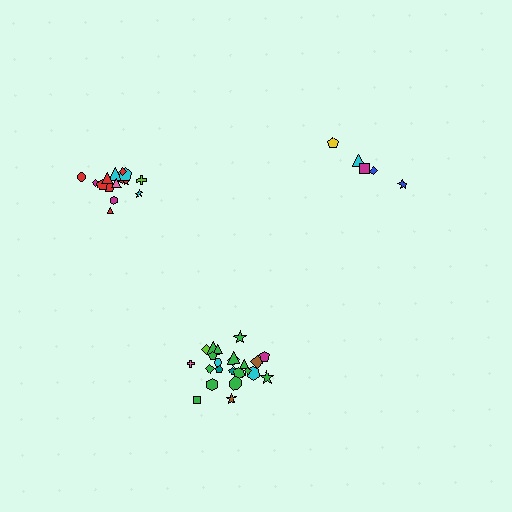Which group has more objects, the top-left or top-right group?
The top-left group.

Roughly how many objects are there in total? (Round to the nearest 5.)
Roughly 45 objects in total.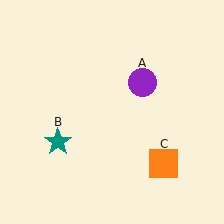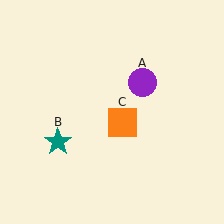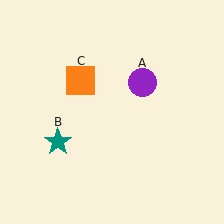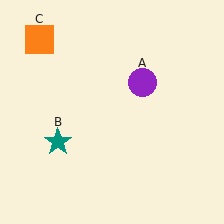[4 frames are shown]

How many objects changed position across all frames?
1 object changed position: orange square (object C).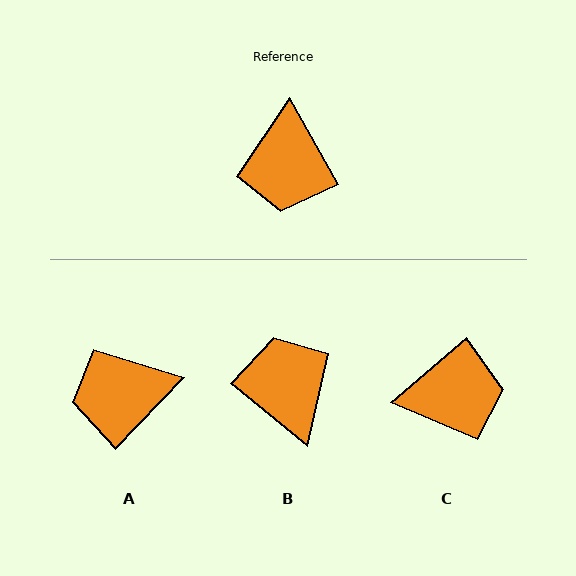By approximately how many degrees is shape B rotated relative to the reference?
Approximately 159 degrees clockwise.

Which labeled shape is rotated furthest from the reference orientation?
B, about 159 degrees away.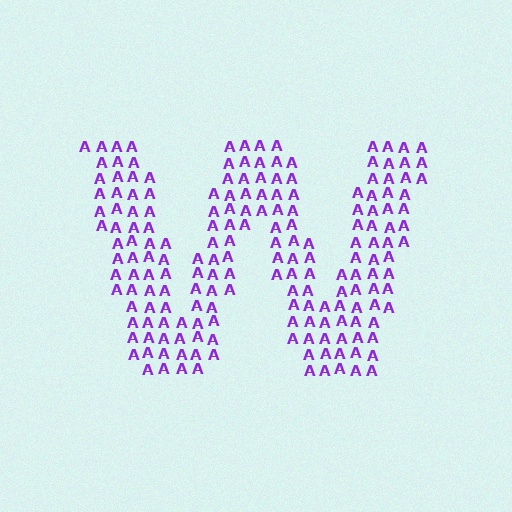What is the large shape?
The large shape is the letter W.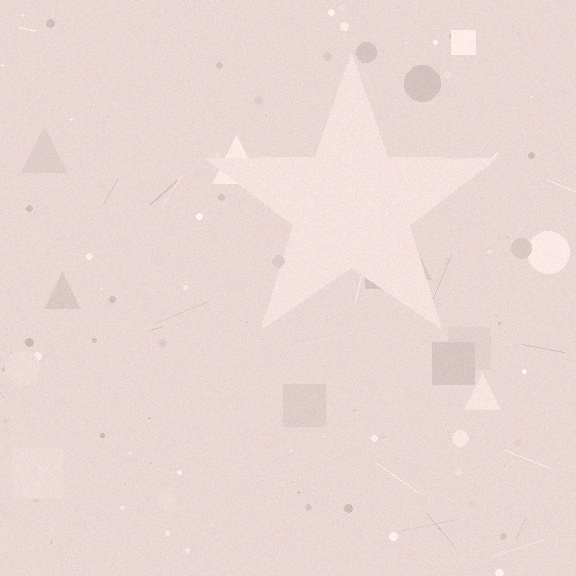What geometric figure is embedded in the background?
A star is embedded in the background.